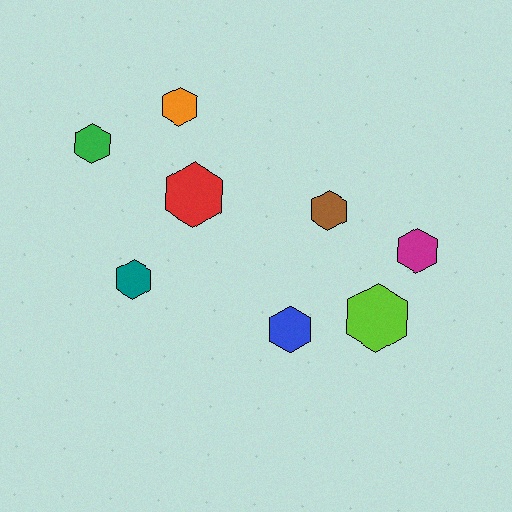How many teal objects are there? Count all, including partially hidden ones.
There is 1 teal object.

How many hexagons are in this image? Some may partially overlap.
There are 8 hexagons.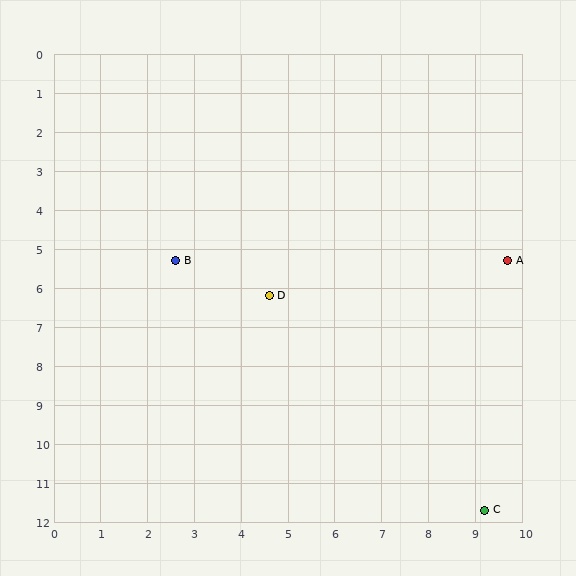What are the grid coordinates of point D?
Point D is at approximately (4.6, 6.2).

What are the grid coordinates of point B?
Point B is at approximately (2.6, 5.3).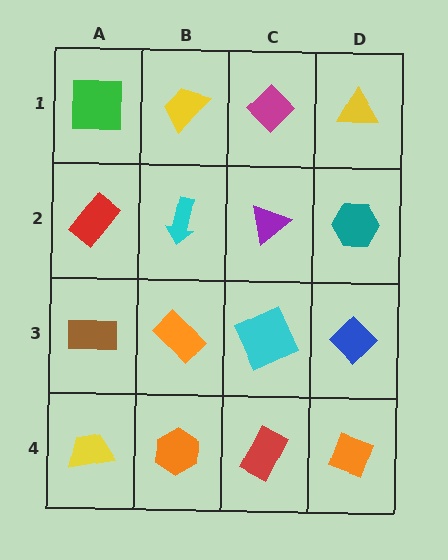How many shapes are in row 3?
4 shapes.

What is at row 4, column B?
An orange hexagon.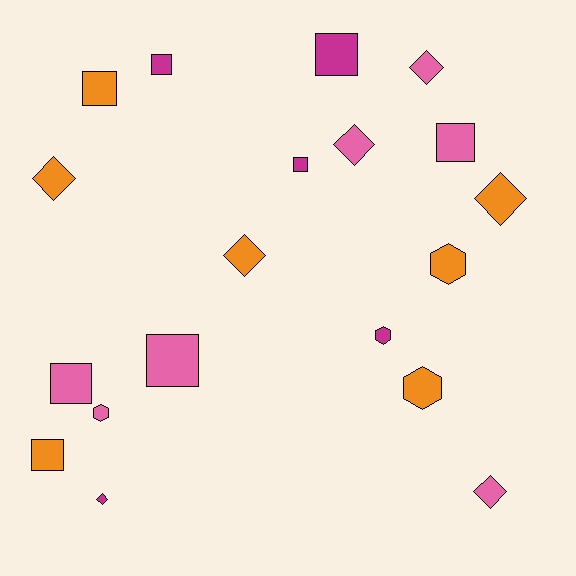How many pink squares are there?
There are 3 pink squares.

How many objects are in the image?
There are 19 objects.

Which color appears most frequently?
Orange, with 7 objects.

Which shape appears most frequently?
Square, with 8 objects.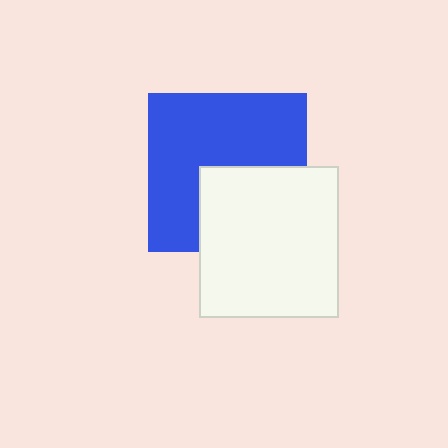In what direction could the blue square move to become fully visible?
The blue square could move up. That would shift it out from behind the white rectangle entirely.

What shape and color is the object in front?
The object in front is a white rectangle.